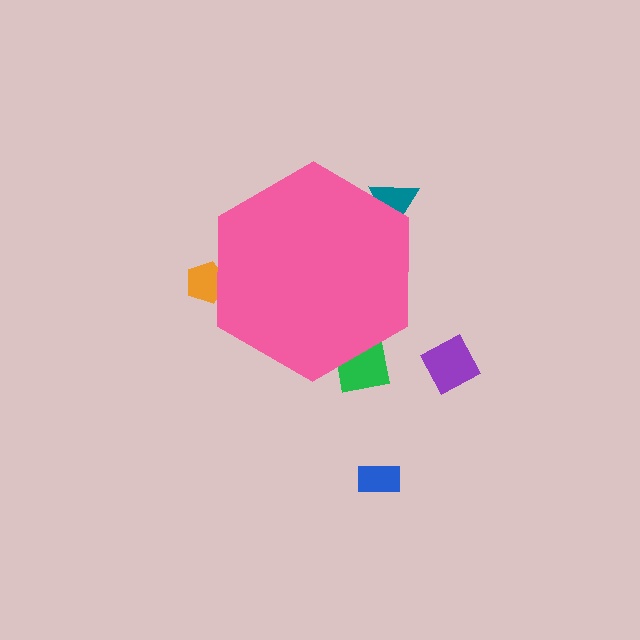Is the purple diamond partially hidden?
No, the purple diamond is fully visible.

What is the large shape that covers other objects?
A pink hexagon.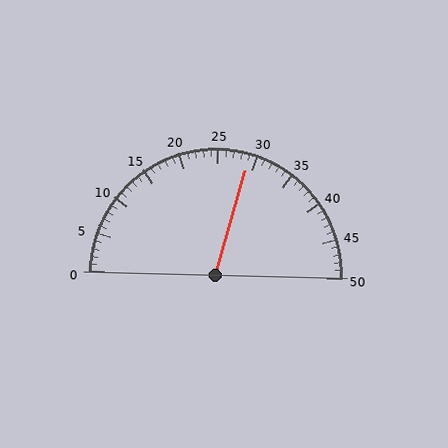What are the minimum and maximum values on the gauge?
The gauge ranges from 0 to 50.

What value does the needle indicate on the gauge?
The needle indicates approximately 29.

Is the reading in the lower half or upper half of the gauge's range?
The reading is in the upper half of the range (0 to 50).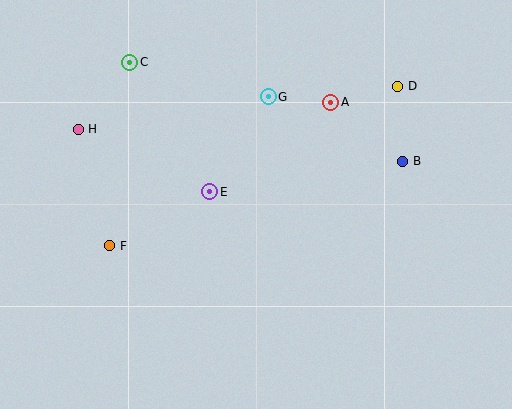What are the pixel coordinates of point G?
Point G is at (268, 97).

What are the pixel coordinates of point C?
Point C is at (130, 62).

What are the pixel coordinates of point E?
Point E is at (210, 192).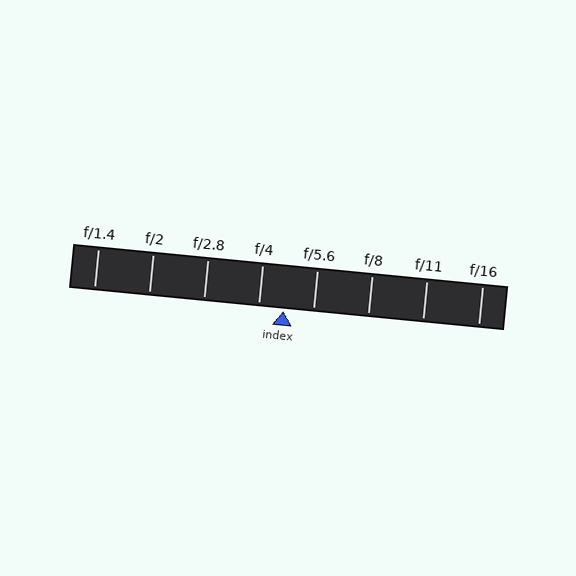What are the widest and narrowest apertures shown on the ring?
The widest aperture shown is f/1.4 and the narrowest is f/16.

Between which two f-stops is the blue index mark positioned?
The index mark is between f/4 and f/5.6.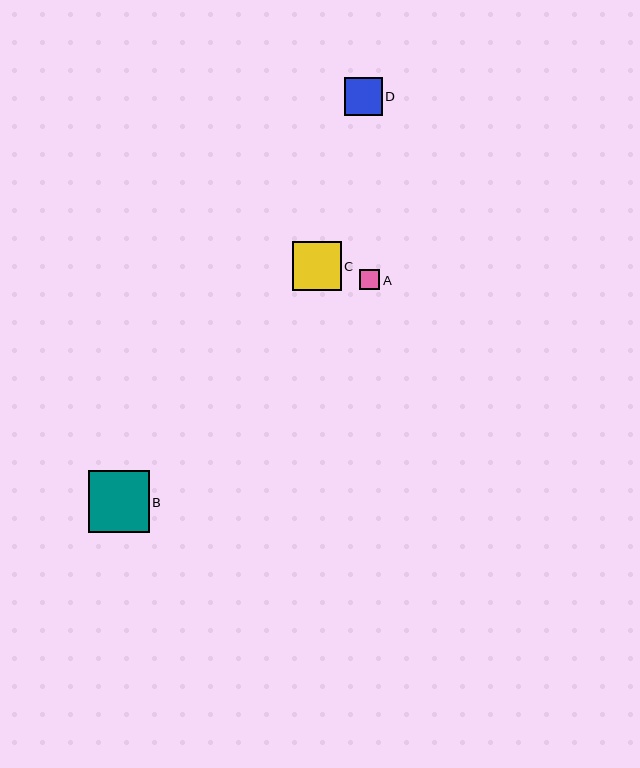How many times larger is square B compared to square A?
Square B is approximately 3.0 times the size of square A.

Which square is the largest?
Square B is the largest with a size of approximately 61 pixels.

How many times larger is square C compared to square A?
Square C is approximately 2.4 times the size of square A.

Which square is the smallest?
Square A is the smallest with a size of approximately 21 pixels.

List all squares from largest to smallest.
From largest to smallest: B, C, D, A.